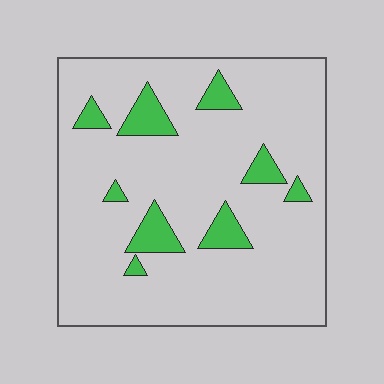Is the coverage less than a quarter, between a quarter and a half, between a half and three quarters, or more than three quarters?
Less than a quarter.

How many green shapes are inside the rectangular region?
9.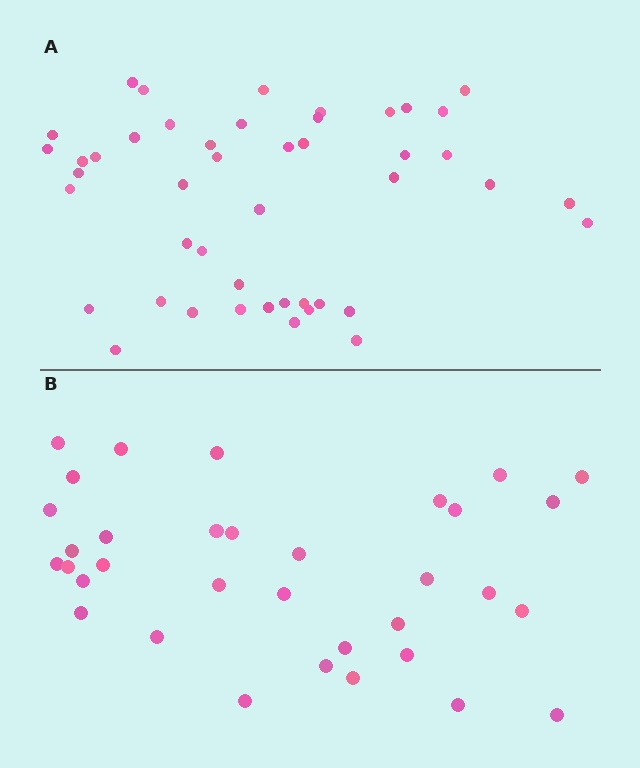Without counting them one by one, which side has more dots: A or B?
Region A (the top region) has more dots.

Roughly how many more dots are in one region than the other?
Region A has roughly 12 or so more dots than region B.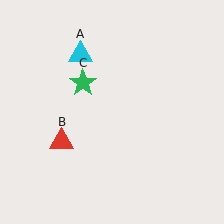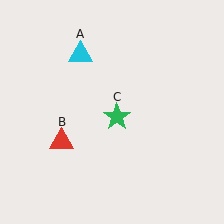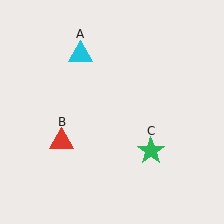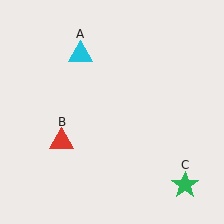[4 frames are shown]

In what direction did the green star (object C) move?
The green star (object C) moved down and to the right.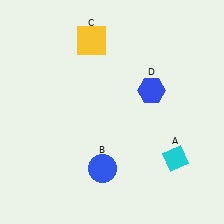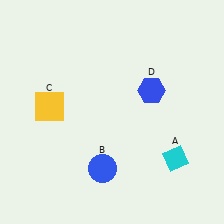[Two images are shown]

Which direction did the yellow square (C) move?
The yellow square (C) moved down.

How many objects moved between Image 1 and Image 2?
1 object moved between the two images.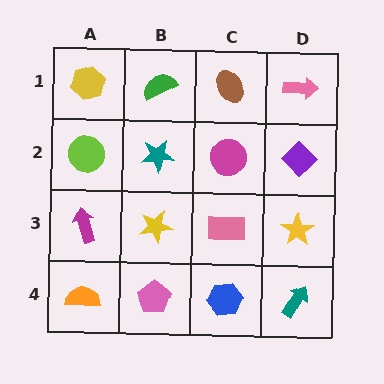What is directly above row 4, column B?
A yellow star.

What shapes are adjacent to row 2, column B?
A green semicircle (row 1, column B), a yellow star (row 3, column B), a lime circle (row 2, column A), a magenta circle (row 2, column C).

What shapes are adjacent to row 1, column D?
A purple diamond (row 2, column D), a brown ellipse (row 1, column C).